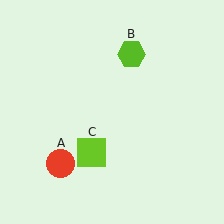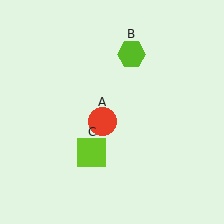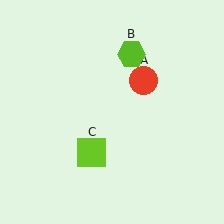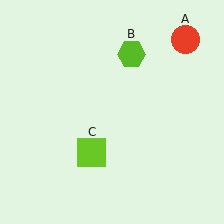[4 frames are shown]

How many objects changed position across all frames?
1 object changed position: red circle (object A).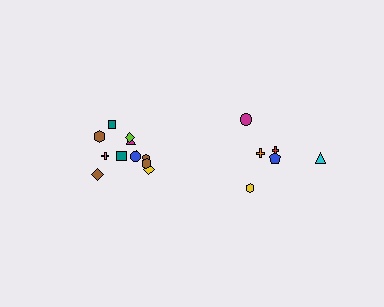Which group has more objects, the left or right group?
The left group.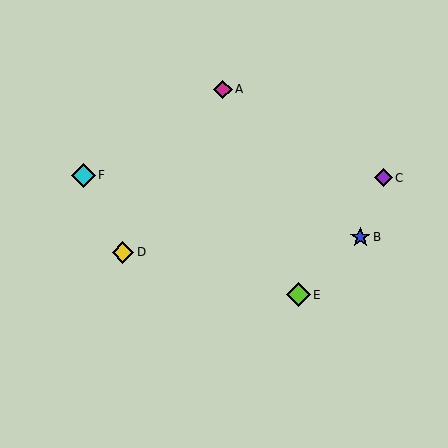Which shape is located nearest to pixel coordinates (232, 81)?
The magenta diamond (labeled A) at (223, 89) is nearest to that location.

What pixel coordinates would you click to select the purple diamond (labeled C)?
Click at (384, 178) to select the purple diamond C.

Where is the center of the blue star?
The center of the blue star is at (360, 237).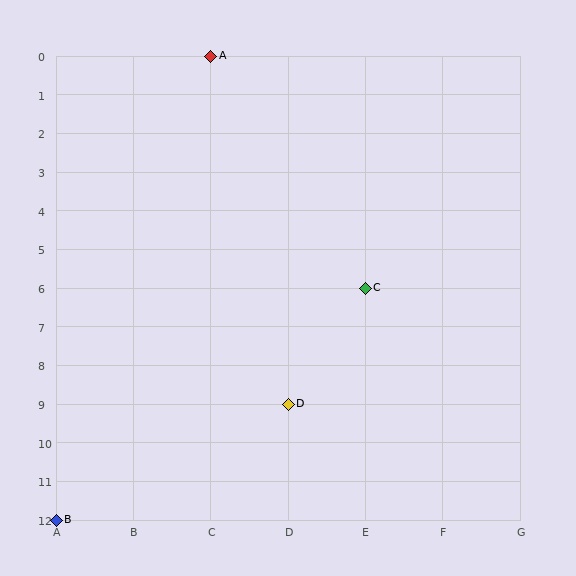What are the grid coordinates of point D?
Point D is at grid coordinates (D, 9).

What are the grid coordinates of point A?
Point A is at grid coordinates (C, 0).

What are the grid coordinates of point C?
Point C is at grid coordinates (E, 6).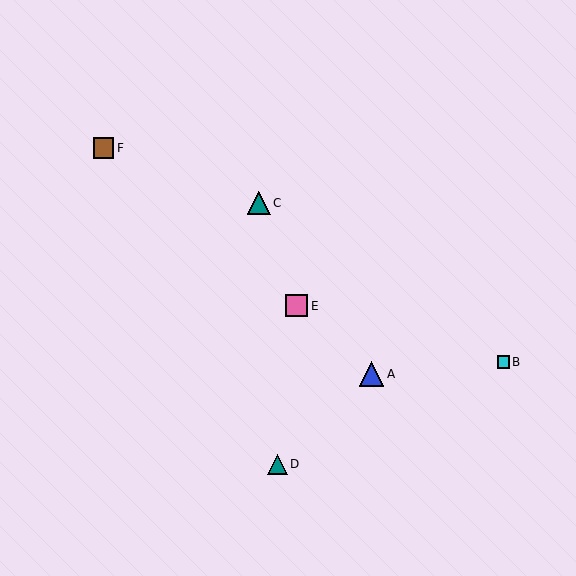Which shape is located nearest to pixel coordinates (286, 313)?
The pink square (labeled E) at (297, 306) is nearest to that location.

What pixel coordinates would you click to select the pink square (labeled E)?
Click at (297, 306) to select the pink square E.